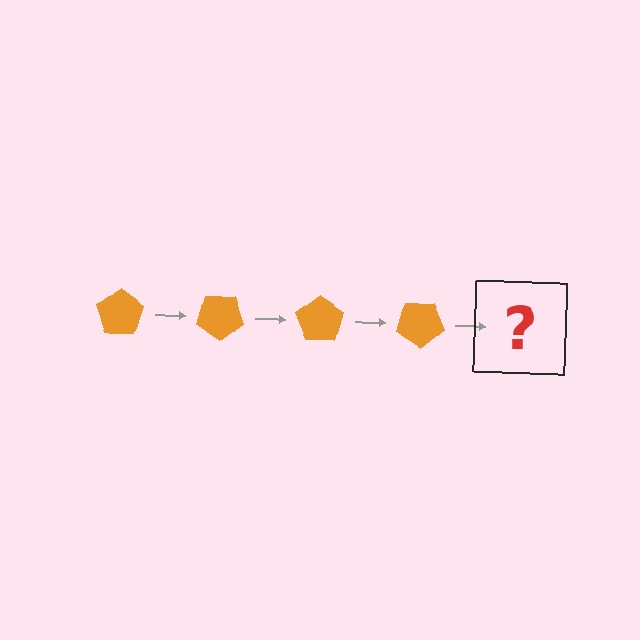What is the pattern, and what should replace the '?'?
The pattern is that the pentagon rotates 35 degrees each step. The '?' should be an orange pentagon rotated 140 degrees.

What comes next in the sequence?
The next element should be an orange pentagon rotated 140 degrees.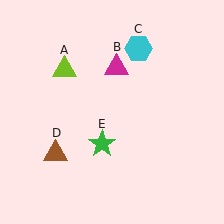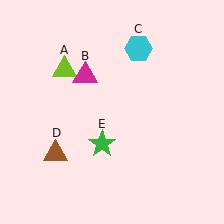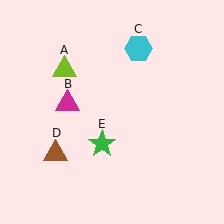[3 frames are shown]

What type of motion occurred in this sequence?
The magenta triangle (object B) rotated counterclockwise around the center of the scene.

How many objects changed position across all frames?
1 object changed position: magenta triangle (object B).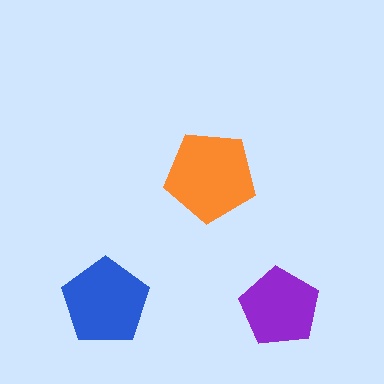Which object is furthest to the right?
The purple pentagon is rightmost.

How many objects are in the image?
There are 3 objects in the image.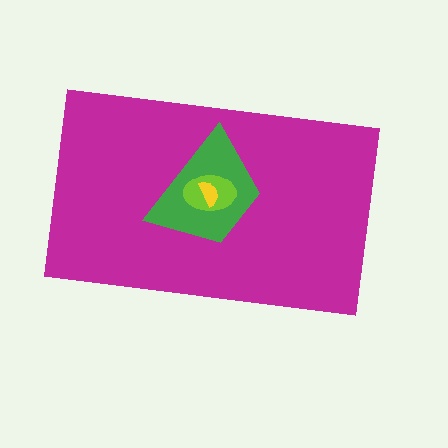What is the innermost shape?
The yellow semicircle.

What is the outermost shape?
The magenta rectangle.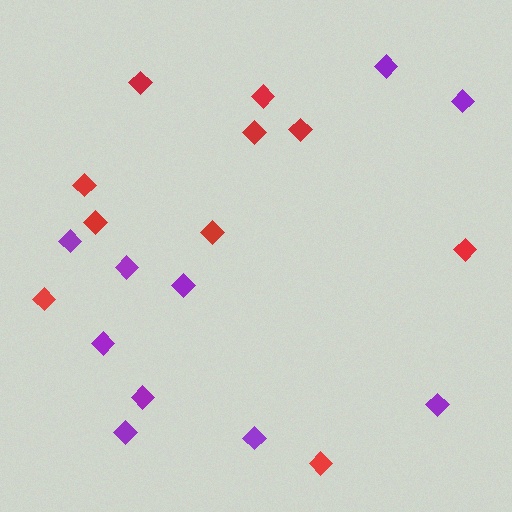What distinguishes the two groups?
There are 2 groups: one group of red diamonds (10) and one group of purple diamonds (10).